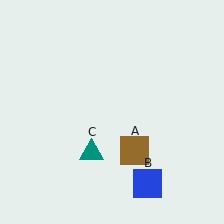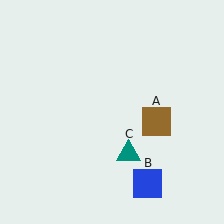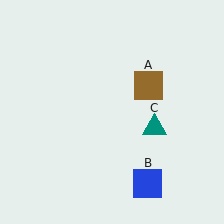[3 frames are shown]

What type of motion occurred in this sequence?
The brown square (object A), teal triangle (object C) rotated counterclockwise around the center of the scene.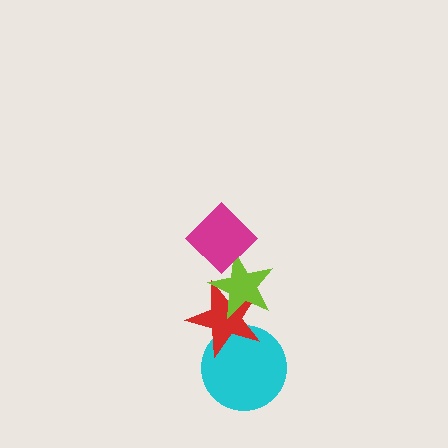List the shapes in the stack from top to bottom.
From top to bottom: the magenta diamond, the lime star, the red star, the cyan circle.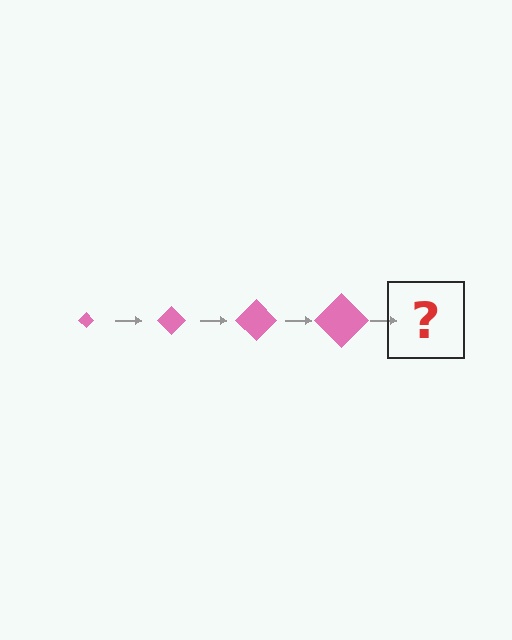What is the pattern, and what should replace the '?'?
The pattern is that the diamond gets progressively larger each step. The '?' should be a pink diamond, larger than the previous one.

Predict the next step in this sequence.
The next step is a pink diamond, larger than the previous one.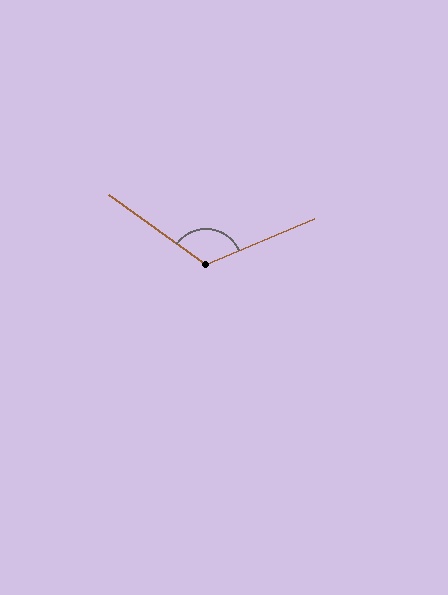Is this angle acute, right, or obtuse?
It is obtuse.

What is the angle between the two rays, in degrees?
Approximately 121 degrees.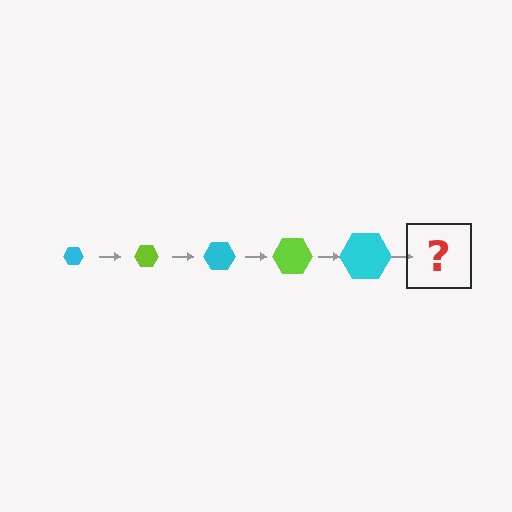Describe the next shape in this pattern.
It should be a lime hexagon, larger than the previous one.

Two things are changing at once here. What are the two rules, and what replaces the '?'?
The two rules are that the hexagon grows larger each step and the color cycles through cyan and lime. The '?' should be a lime hexagon, larger than the previous one.